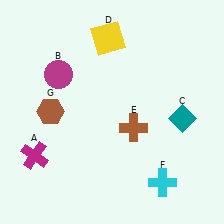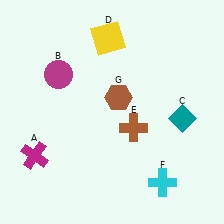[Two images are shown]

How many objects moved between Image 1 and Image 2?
1 object moved between the two images.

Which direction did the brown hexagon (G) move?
The brown hexagon (G) moved right.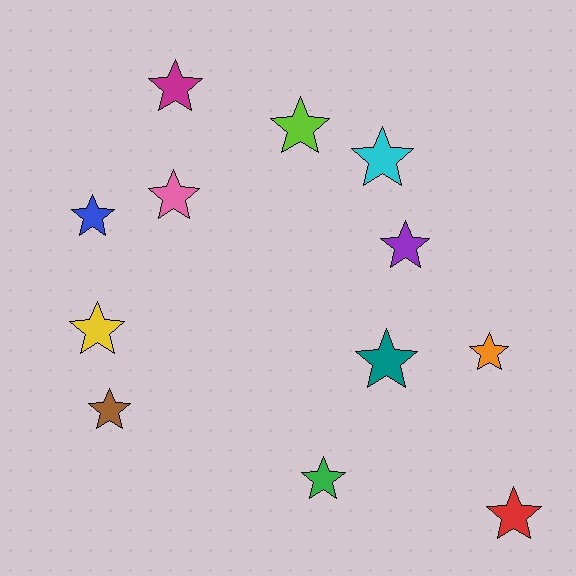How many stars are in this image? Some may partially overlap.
There are 12 stars.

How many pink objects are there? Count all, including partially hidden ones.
There is 1 pink object.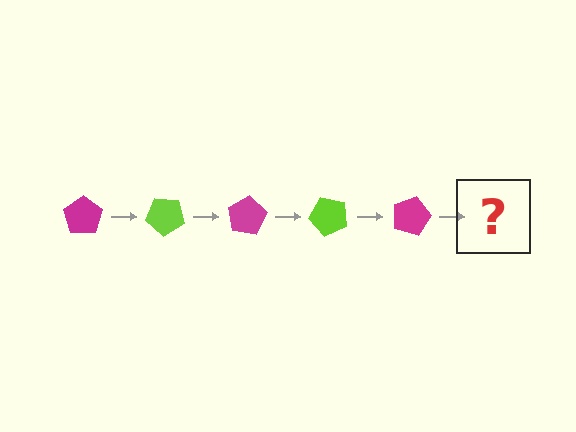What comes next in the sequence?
The next element should be a lime pentagon, rotated 200 degrees from the start.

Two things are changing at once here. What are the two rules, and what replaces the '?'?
The two rules are that it rotates 40 degrees each step and the color cycles through magenta and lime. The '?' should be a lime pentagon, rotated 200 degrees from the start.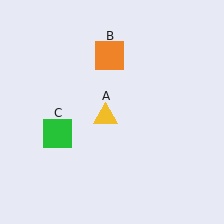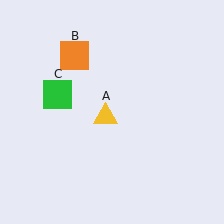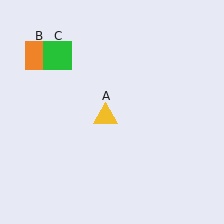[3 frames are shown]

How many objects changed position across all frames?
2 objects changed position: orange square (object B), green square (object C).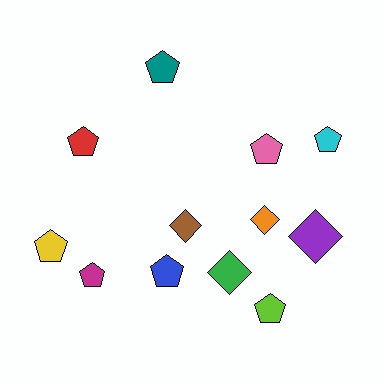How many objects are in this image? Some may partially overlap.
There are 12 objects.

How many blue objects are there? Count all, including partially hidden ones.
There is 1 blue object.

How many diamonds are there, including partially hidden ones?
There are 4 diamonds.